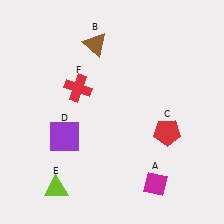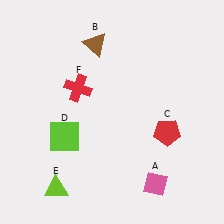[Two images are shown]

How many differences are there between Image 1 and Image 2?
There are 2 differences between the two images.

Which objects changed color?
A changed from magenta to pink. D changed from purple to lime.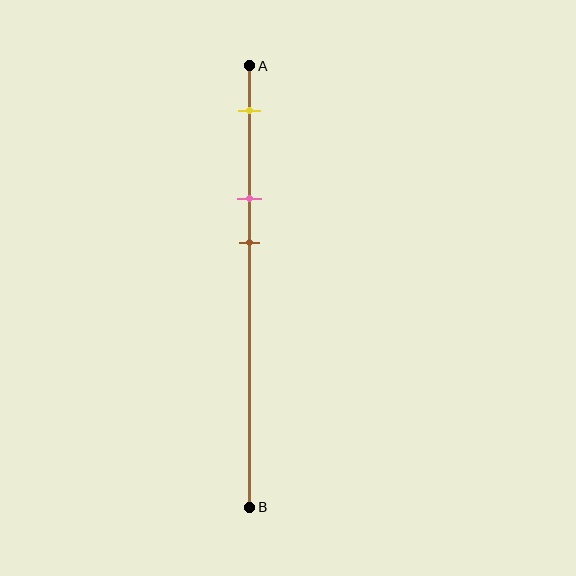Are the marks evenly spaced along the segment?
Yes, the marks are approximately evenly spaced.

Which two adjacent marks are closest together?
The pink and brown marks are the closest adjacent pair.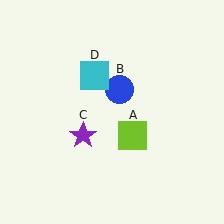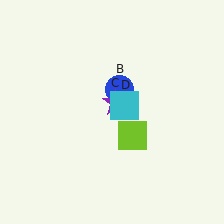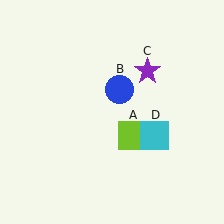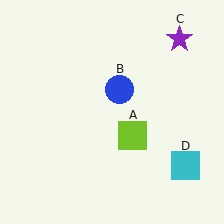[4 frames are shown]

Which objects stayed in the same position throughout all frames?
Lime square (object A) and blue circle (object B) remained stationary.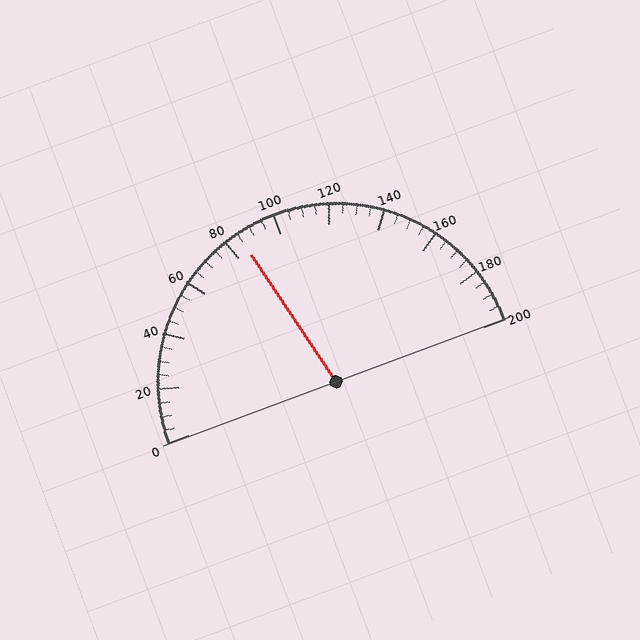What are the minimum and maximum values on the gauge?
The gauge ranges from 0 to 200.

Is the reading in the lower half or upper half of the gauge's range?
The reading is in the lower half of the range (0 to 200).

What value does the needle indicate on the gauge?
The needle indicates approximately 85.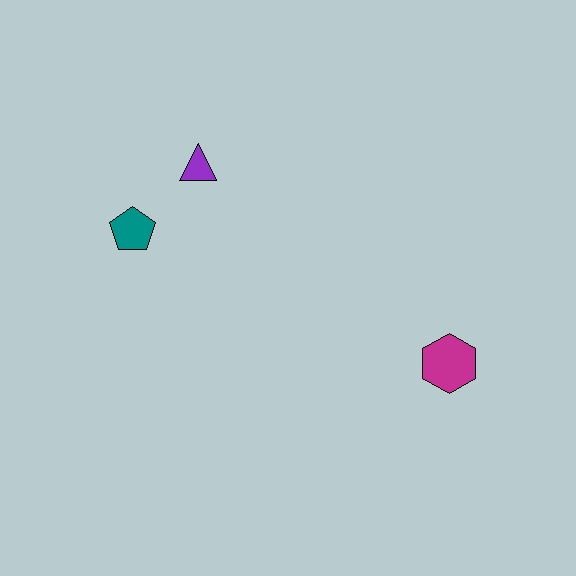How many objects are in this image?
There are 3 objects.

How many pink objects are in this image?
There are no pink objects.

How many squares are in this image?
There are no squares.